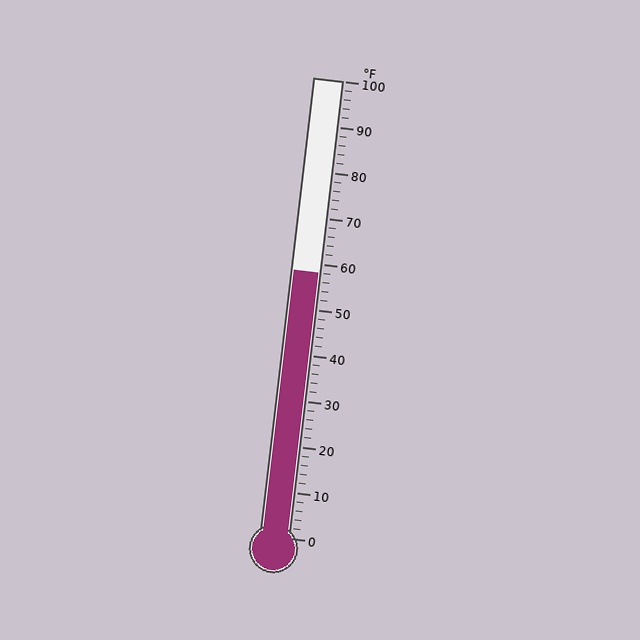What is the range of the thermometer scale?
The thermometer scale ranges from 0°F to 100°F.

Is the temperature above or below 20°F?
The temperature is above 20°F.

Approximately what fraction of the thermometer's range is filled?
The thermometer is filled to approximately 60% of its range.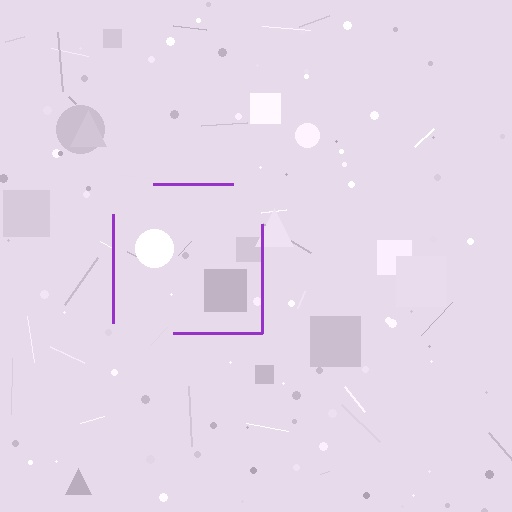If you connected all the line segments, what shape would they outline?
They would outline a square.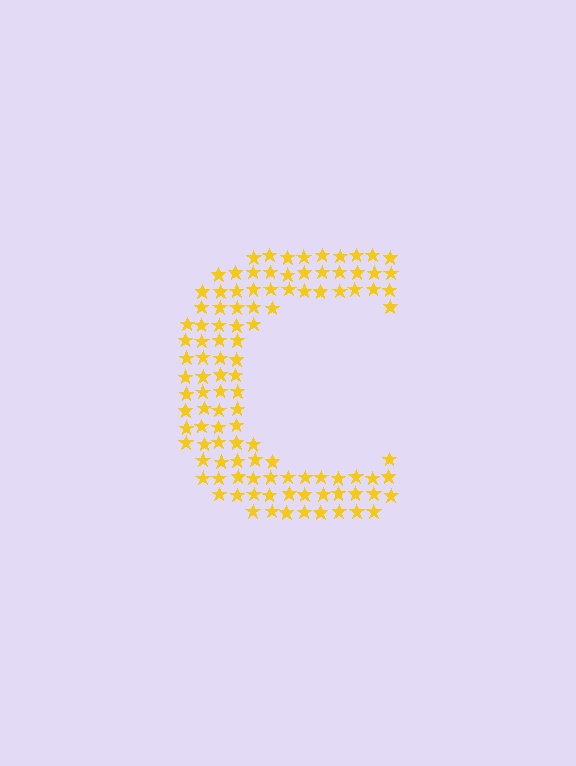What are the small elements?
The small elements are stars.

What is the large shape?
The large shape is the letter C.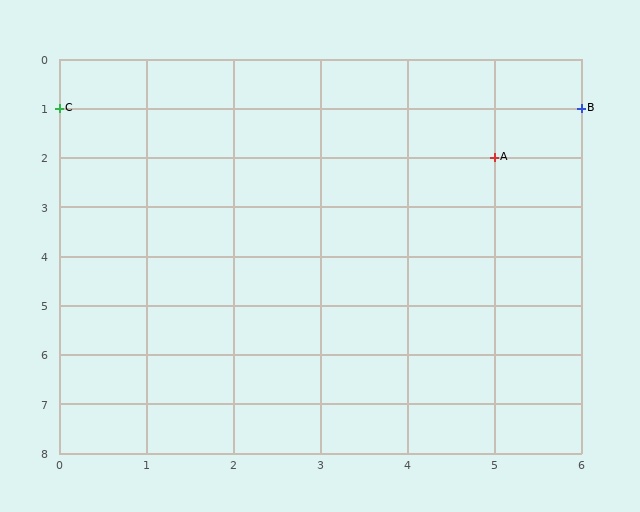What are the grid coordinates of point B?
Point B is at grid coordinates (6, 1).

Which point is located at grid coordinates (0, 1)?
Point C is at (0, 1).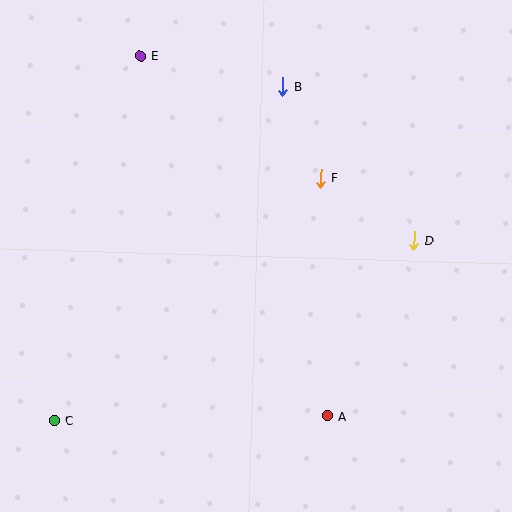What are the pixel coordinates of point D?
Point D is at (414, 240).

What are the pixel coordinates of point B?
Point B is at (283, 87).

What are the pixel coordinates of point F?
Point F is at (321, 178).